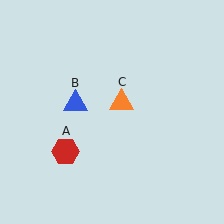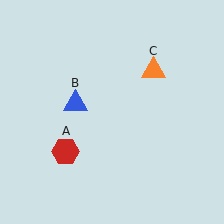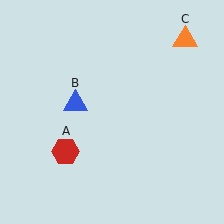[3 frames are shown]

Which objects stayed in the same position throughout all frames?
Red hexagon (object A) and blue triangle (object B) remained stationary.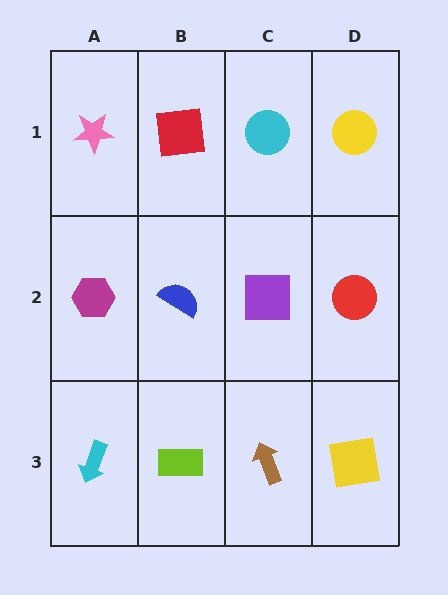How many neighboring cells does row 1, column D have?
2.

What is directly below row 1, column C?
A purple square.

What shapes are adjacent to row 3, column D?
A red circle (row 2, column D), a brown arrow (row 3, column C).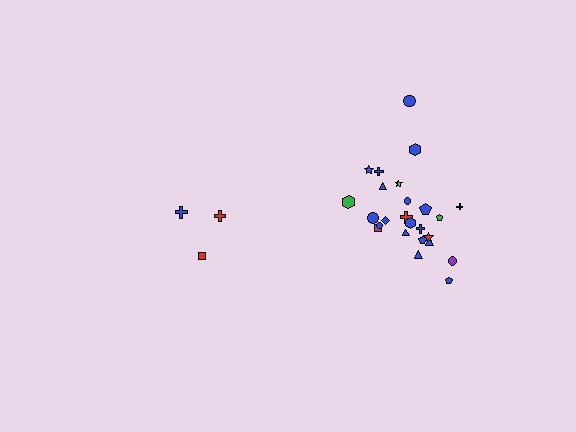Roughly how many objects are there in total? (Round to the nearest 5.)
Roughly 30 objects in total.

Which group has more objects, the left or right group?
The right group.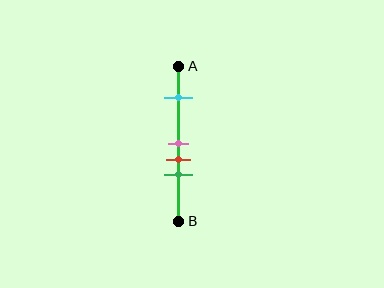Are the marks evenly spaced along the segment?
No, the marks are not evenly spaced.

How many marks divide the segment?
There are 4 marks dividing the segment.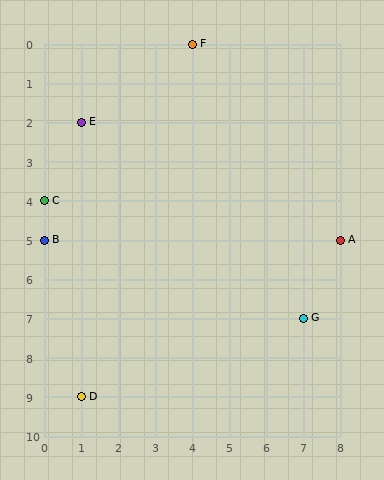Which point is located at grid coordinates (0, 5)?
Point B is at (0, 5).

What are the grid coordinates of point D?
Point D is at grid coordinates (1, 9).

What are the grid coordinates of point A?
Point A is at grid coordinates (8, 5).